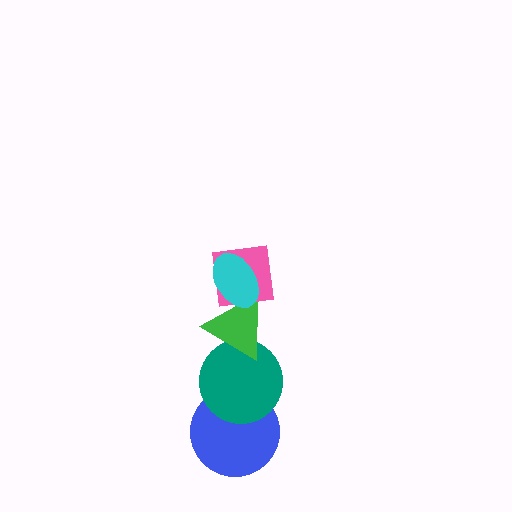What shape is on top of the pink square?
The cyan ellipse is on top of the pink square.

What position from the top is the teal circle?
The teal circle is 4th from the top.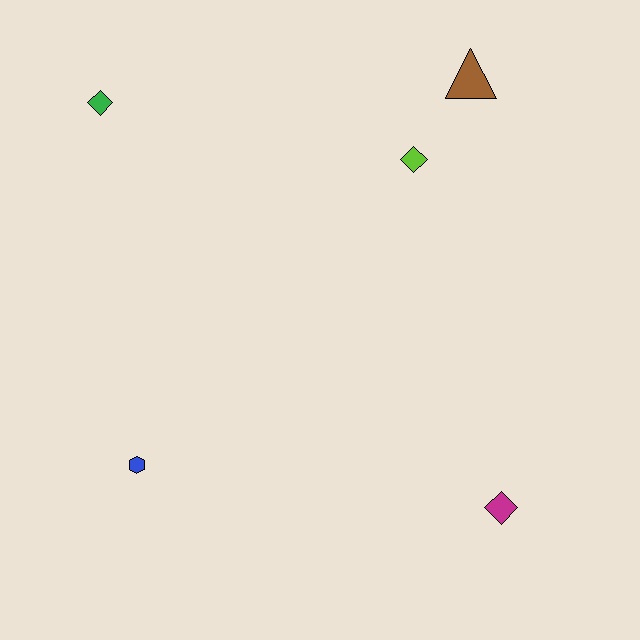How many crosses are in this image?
There are no crosses.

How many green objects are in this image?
There is 1 green object.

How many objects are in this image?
There are 5 objects.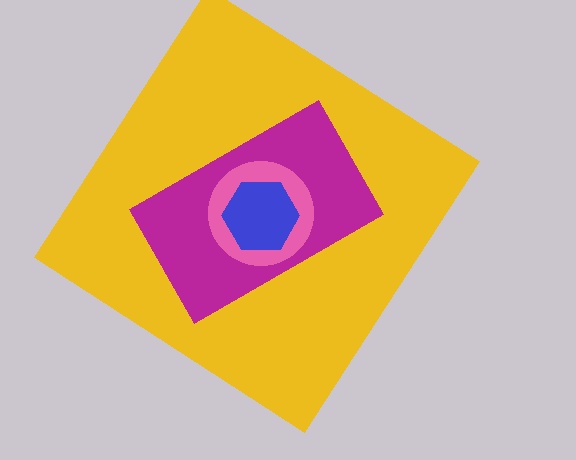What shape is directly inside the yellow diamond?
The magenta rectangle.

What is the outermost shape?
The yellow diamond.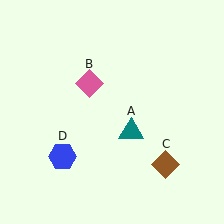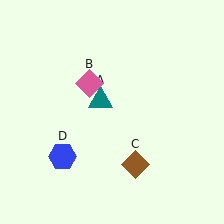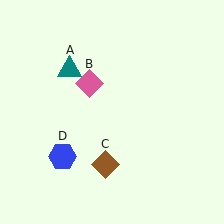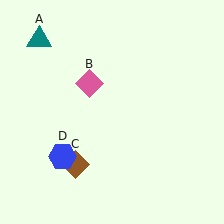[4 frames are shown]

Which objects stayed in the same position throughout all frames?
Pink diamond (object B) and blue hexagon (object D) remained stationary.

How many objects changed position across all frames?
2 objects changed position: teal triangle (object A), brown diamond (object C).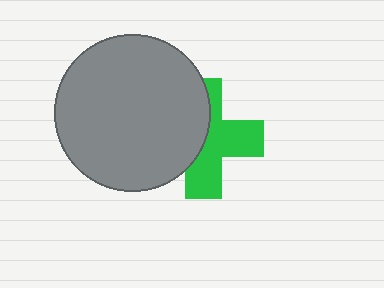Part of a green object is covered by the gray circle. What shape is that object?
It is a cross.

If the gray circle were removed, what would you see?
You would see the complete green cross.